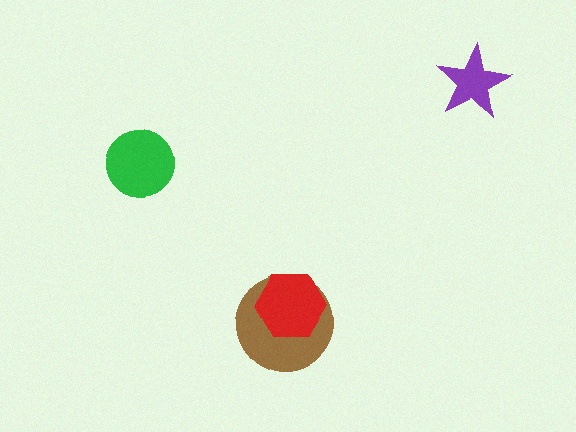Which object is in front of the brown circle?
The red hexagon is in front of the brown circle.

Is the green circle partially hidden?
No, no other shape covers it.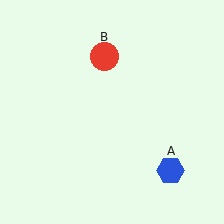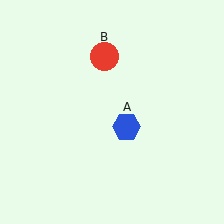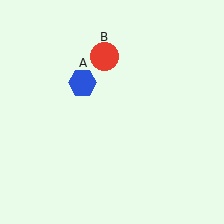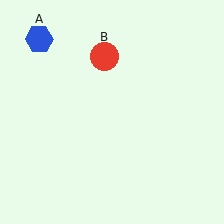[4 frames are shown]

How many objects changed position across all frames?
1 object changed position: blue hexagon (object A).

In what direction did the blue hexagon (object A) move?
The blue hexagon (object A) moved up and to the left.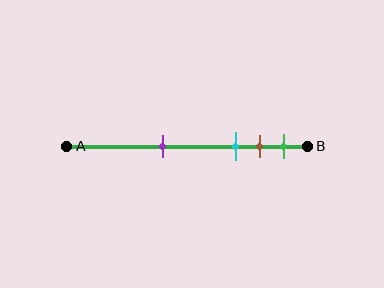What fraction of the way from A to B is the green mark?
The green mark is approximately 90% (0.9) of the way from A to B.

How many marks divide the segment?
There are 4 marks dividing the segment.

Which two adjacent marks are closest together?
The brown and green marks are the closest adjacent pair.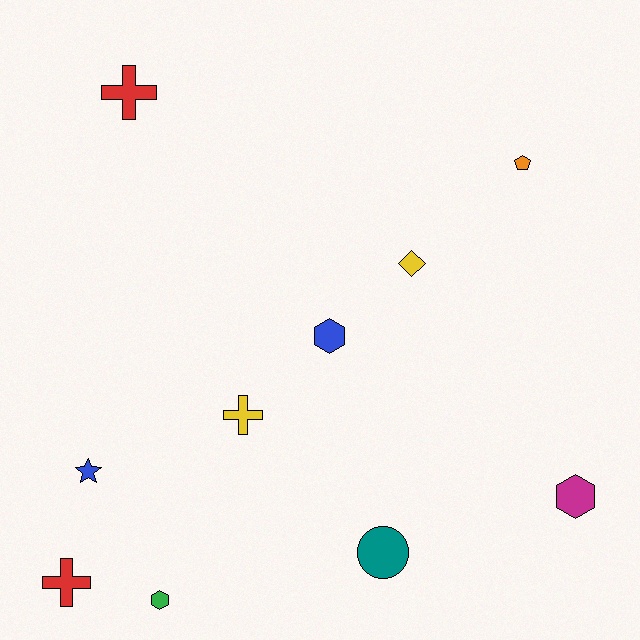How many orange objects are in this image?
There is 1 orange object.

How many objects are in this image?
There are 10 objects.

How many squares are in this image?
There are no squares.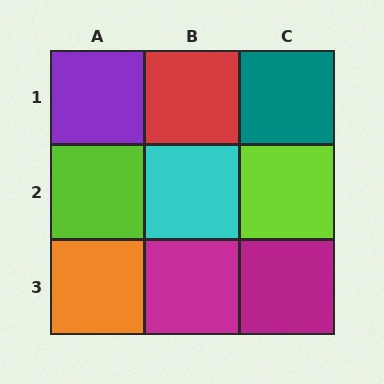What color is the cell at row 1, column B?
Red.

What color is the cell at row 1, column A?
Purple.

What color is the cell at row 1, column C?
Teal.